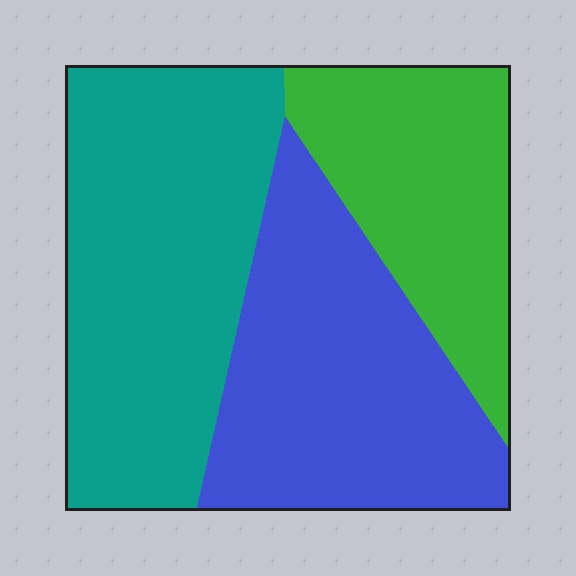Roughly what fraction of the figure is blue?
Blue covers about 35% of the figure.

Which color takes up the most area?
Teal, at roughly 40%.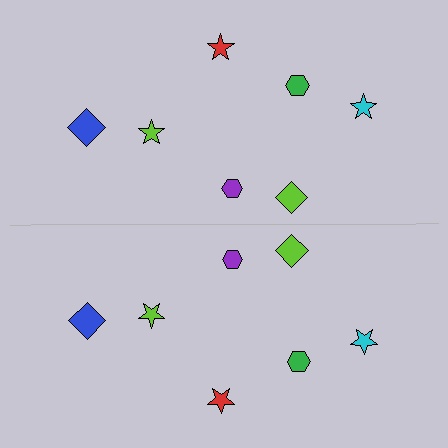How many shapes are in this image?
There are 14 shapes in this image.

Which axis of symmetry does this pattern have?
The pattern has a horizontal axis of symmetry running through the center of the image.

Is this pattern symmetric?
Yes, this pattern has bilateral (reflection) symmetry.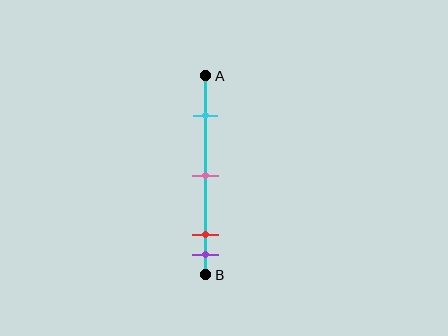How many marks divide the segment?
There are 4 marks dividing the segment.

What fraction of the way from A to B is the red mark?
The red mark is approximately 80% (0.8) of the way from A to B.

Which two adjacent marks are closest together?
The red and purple marks are the closest adjacent pair.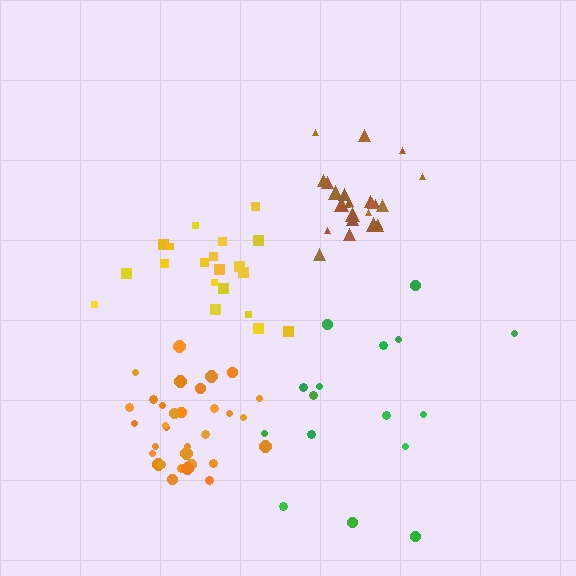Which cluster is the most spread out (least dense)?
Green.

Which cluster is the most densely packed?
Brown.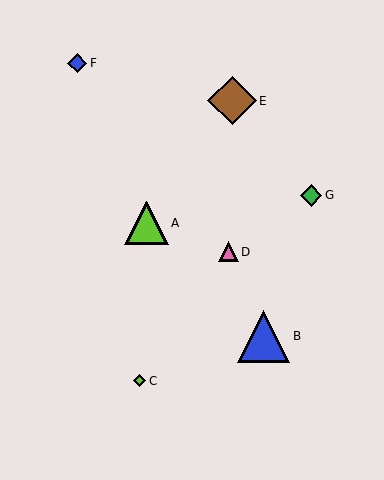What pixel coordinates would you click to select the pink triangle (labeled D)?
Click at (228, 252) to select the pink triangle D.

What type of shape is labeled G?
Shape G is a green diamond.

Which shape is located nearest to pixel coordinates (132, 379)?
The lime diamond (labeled C) at (140, 381) is nearest to that location.